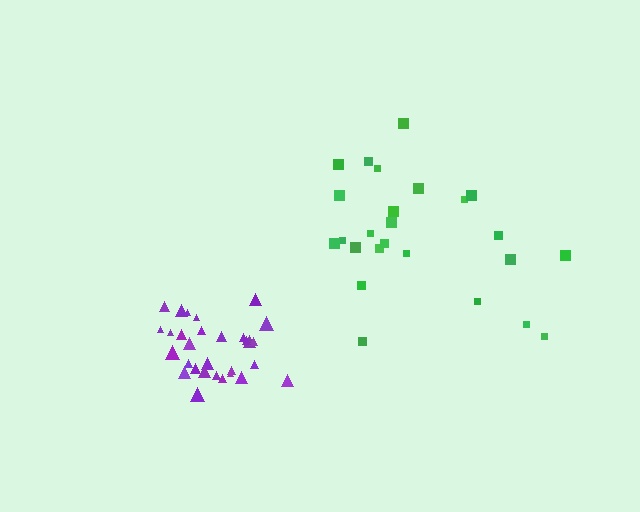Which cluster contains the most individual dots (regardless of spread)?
Purple (32).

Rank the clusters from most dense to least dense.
purple, green.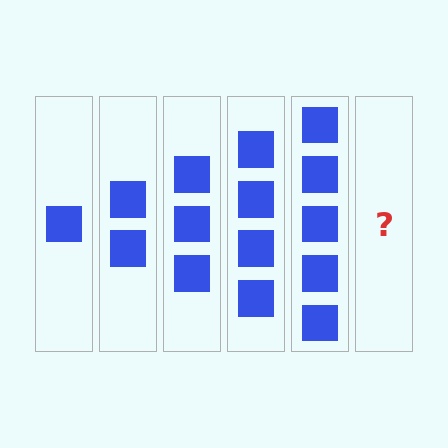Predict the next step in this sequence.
The next step is 6 squares.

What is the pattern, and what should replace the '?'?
The pattern is that each step adds one more square. The '?' should be 6 squares.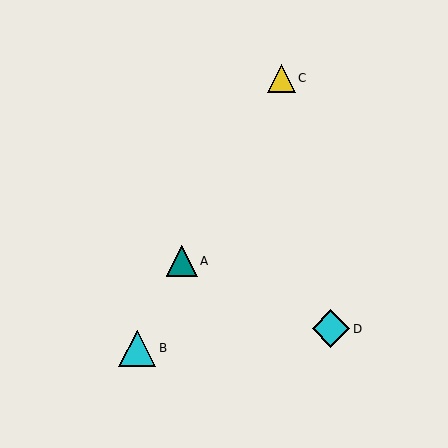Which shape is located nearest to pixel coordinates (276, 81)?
The yellow triangle (labeled C) at (281, 78) is nearest to that location.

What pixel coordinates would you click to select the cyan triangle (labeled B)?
Click at (137, 348) to select the cyan triangle B.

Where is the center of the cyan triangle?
The center of the cyan triangle is at (137, 348).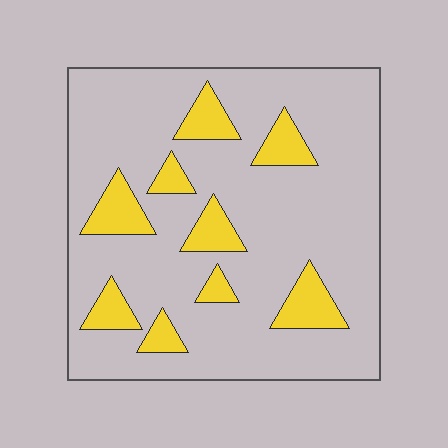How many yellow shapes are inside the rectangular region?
9.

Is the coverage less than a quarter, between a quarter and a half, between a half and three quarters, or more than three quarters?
Less than a quarter.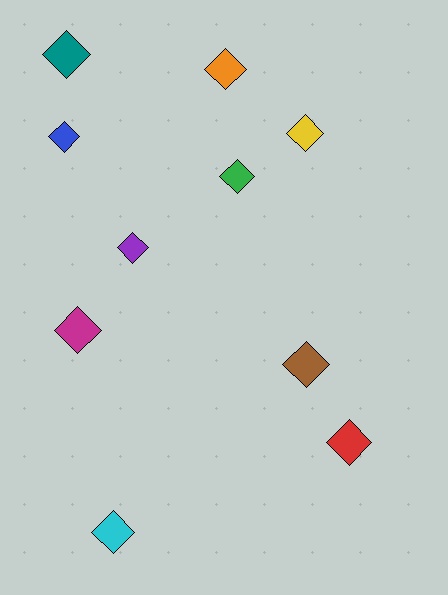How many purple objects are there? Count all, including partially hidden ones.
There is 1 purple object.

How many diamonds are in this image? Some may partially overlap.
There are 10 diamonds.